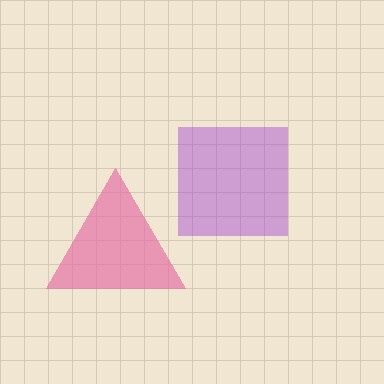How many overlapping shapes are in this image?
There are 2 overlapping shapes in the image.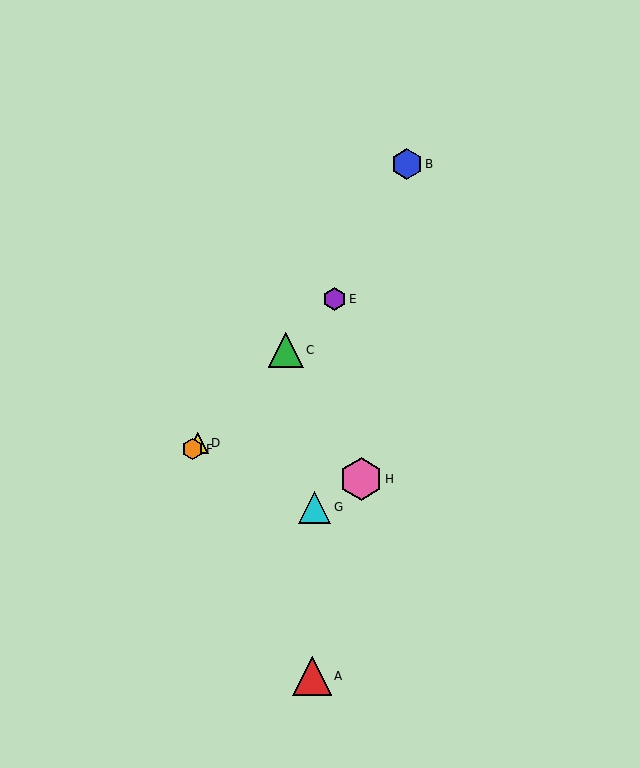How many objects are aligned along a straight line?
4 objects (C, D, E, F) are aligned along a straight line.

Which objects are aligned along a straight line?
Objects C, D, E, F are aligned along a straight line.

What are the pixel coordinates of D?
Object D is at (198, 443).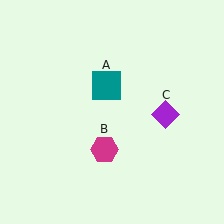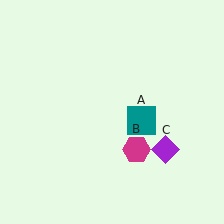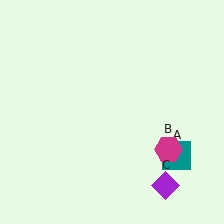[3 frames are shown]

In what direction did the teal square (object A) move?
The teal square (object A) moved down and to the right.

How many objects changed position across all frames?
3 objects changed position: teal square (object A), magenta hexagon (object B), purple diamond (object C).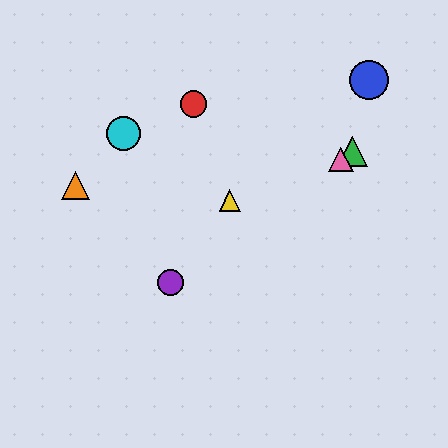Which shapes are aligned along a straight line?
The green triangle, the purple circle, the pink triangle are aligned along a straight line.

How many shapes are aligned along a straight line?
3 shapes (the green triangle, the purple circle, the pink triangle) are aligned along a straight line.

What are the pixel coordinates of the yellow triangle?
The yellow triangle is at (230, 200).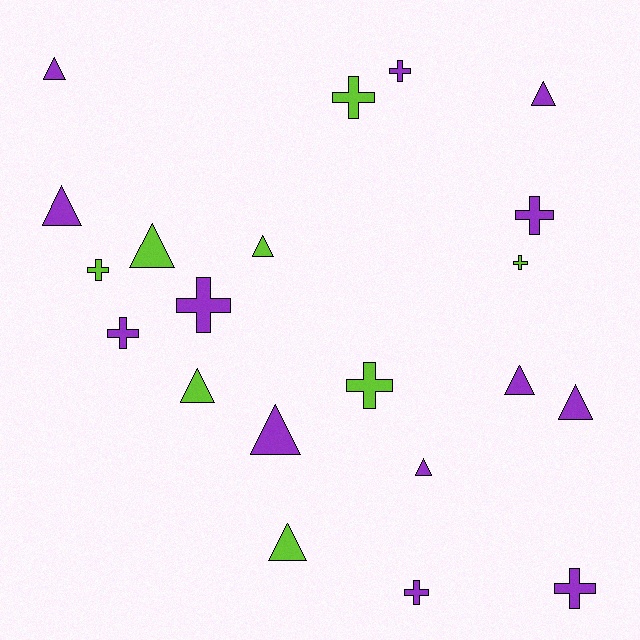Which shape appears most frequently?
Triangle, with 11 objects.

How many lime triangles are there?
There are 4 lime triangles.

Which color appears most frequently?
Purple, with 13 objects.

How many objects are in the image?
There are 21 objects.